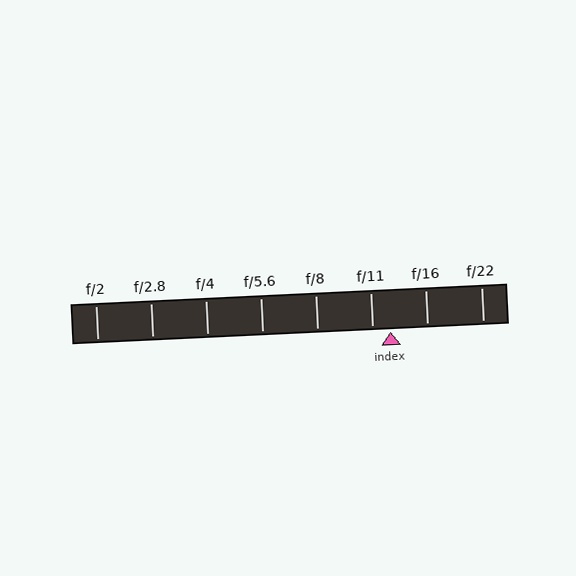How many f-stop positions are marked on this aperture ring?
There are 8 f-stop positions marked.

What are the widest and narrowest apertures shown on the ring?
The widest aperture shown is f/2 and the narrowest is f/22.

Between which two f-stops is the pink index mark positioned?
The index mark is between f/11 and f/16.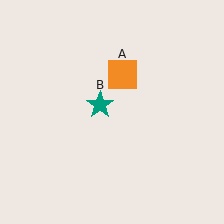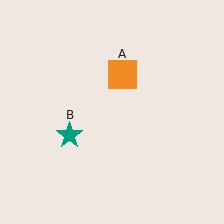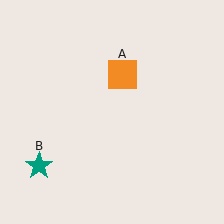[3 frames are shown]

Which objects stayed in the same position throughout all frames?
Orange square (object A) remained stationary.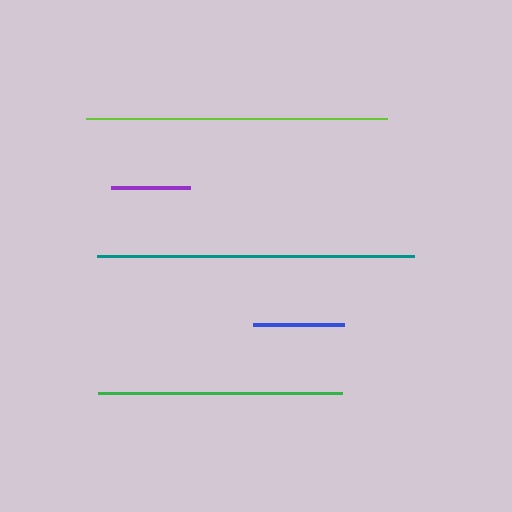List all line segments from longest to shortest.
From longest to shortest: teal, lime, green, blue, purple.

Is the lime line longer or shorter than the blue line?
The lime line is longer than the blue line.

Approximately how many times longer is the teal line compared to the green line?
The teal line is approximately 1.3 times the length of the green line.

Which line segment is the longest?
The teal line is the longest at approximately 317 pixels.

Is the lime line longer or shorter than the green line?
The lime line is longer than the green line.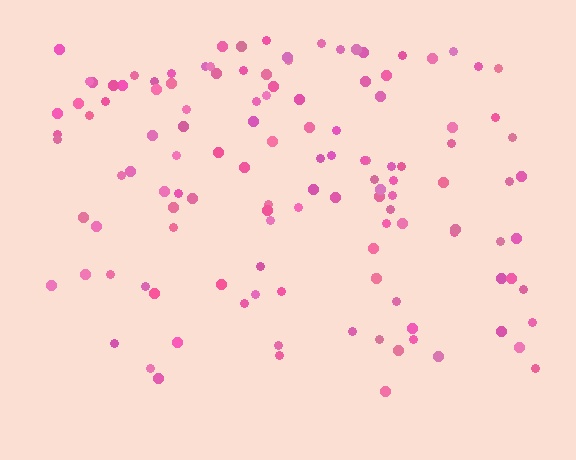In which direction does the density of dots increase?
From bottom to top, with the top side densest.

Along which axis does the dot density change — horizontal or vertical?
Vertical.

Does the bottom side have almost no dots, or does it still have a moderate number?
Still a moderate number, just noticeably fewer than the top.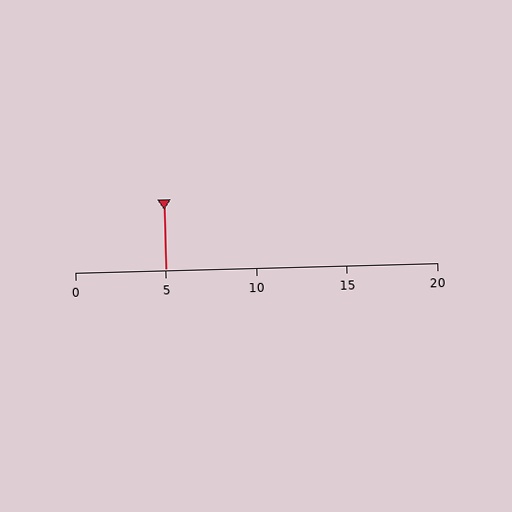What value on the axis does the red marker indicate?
The marker indicates approximately 5.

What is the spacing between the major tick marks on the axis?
The major ticks are spaced 5 apart.